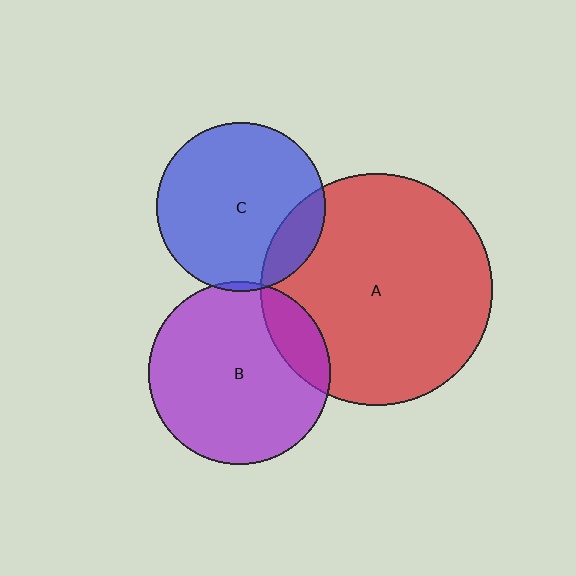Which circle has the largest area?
Circle A (red).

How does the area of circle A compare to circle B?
Approximately 1.6 times.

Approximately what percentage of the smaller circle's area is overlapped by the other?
Approximately 15%.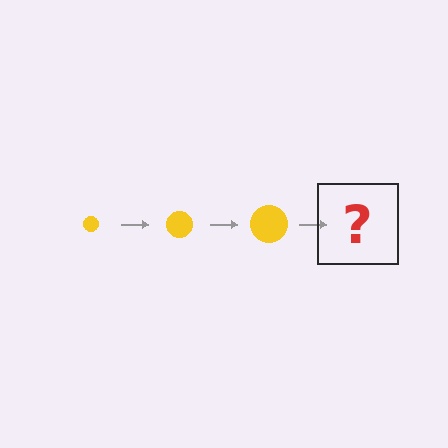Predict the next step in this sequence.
The next step is a yellow circle, larger than the previous one.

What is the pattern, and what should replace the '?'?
The pattern is that the circle gets progressively larger each step. The '?' should be a yellow circle, larger than the previous one.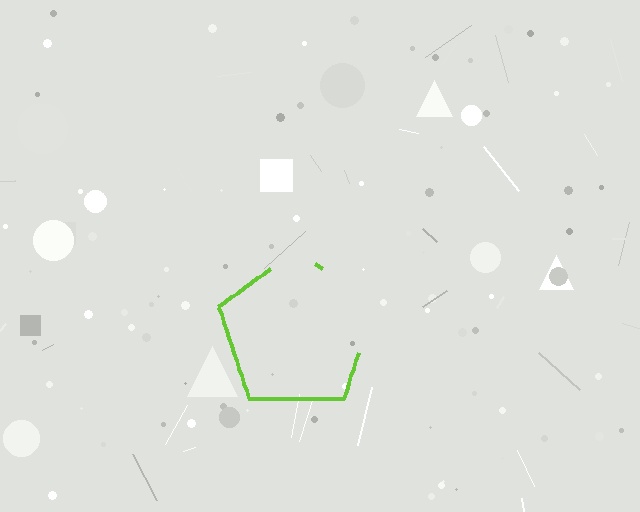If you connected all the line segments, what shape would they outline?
They would outline a pentagon.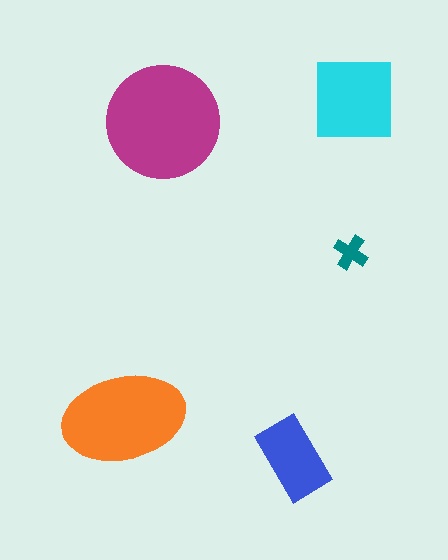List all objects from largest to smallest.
The magenta circle, the orange ellipse, the cyan square, the blue rectangle, the teal cross.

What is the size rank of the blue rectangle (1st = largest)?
4th.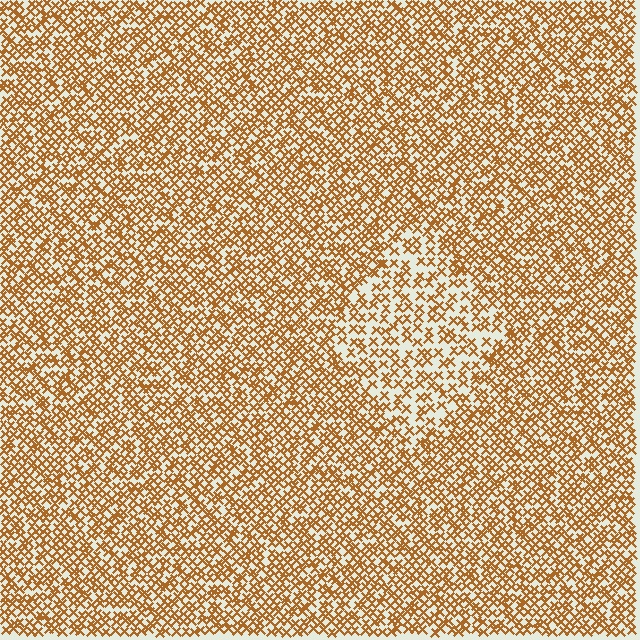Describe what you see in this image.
The image contains small brown elements arranged at two different densities. A diamond-shaped region is visible where the elements are less densely packed than the surrounding area.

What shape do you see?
I see a diamond.